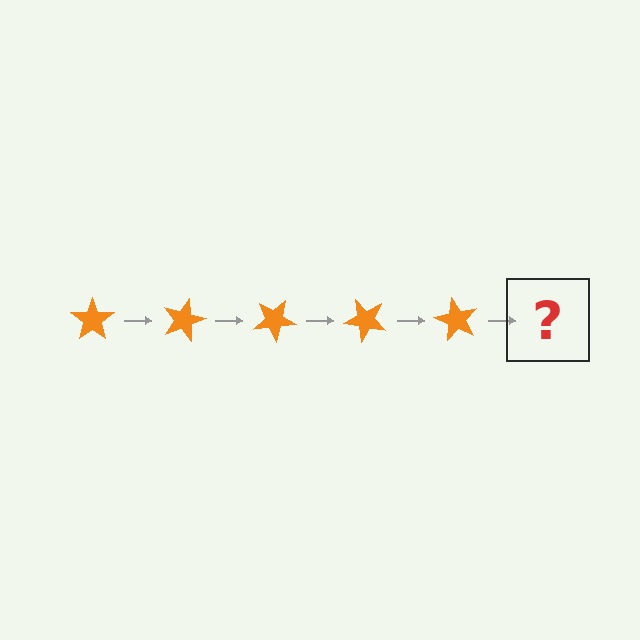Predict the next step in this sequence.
The next step is an orange star rotated 75 degrees.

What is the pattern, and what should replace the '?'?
The pattern is that the star rotates 15 degrees each step. The '?' should be an orange star rotated 75 degrees.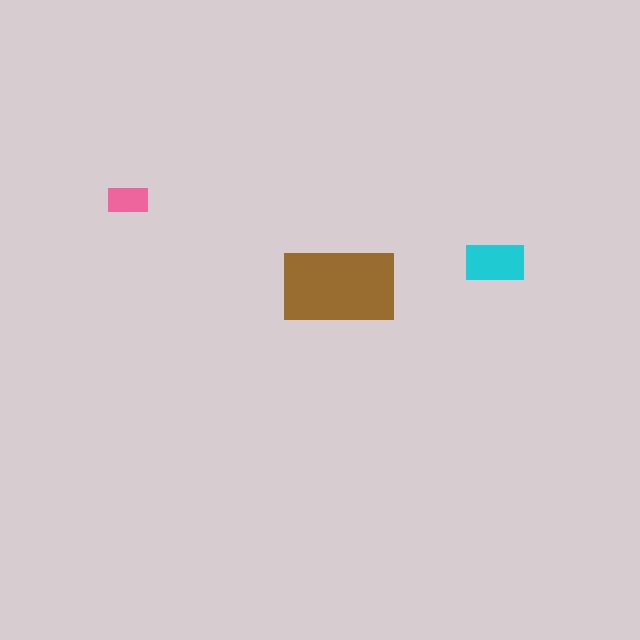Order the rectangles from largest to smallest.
the brown one, the cyan one, the pink one.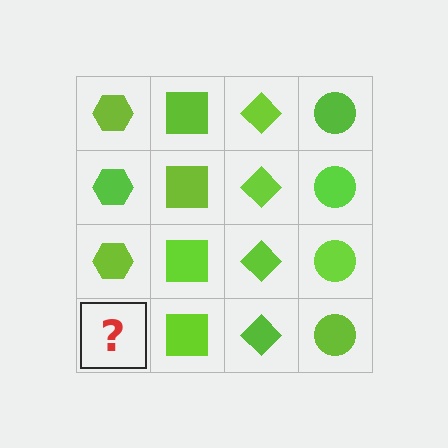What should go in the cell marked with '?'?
The missing cell should contain a lime hexagon.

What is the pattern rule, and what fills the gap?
The rule is that each column has a consistent shape. The gap should be filled with a lime hexagon.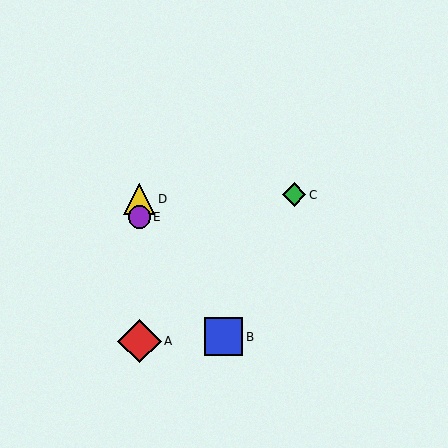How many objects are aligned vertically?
3 objects (A, D, E) are aligned vertically.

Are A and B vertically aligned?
No, A is at x≈139 and B is at x≈224.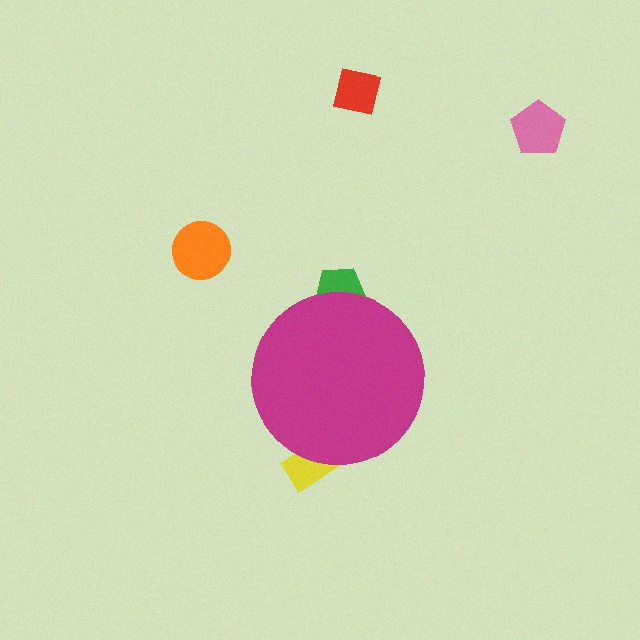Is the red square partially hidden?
No, the red square is fully visible.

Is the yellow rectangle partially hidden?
Yes, the yellow rectangle is partially hidden behind the magenta circle.